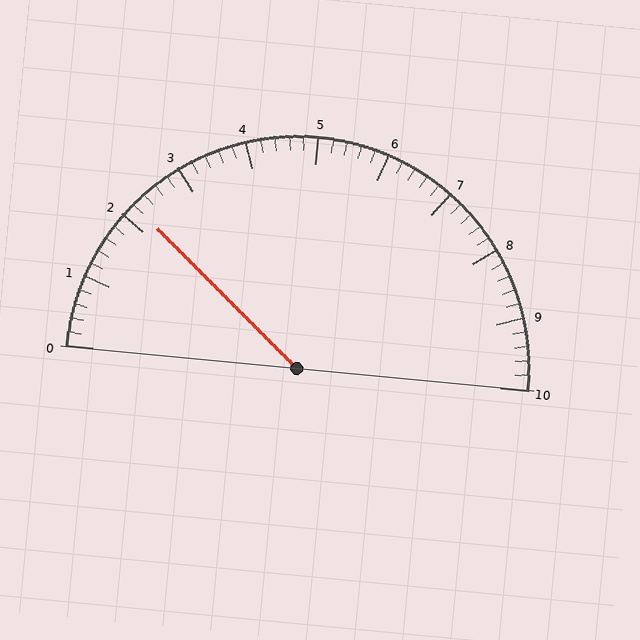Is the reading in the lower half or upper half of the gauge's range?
The reading is in the lower half of the range (0 to 10).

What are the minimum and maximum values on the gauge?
The gauge ranges from 0 to 10.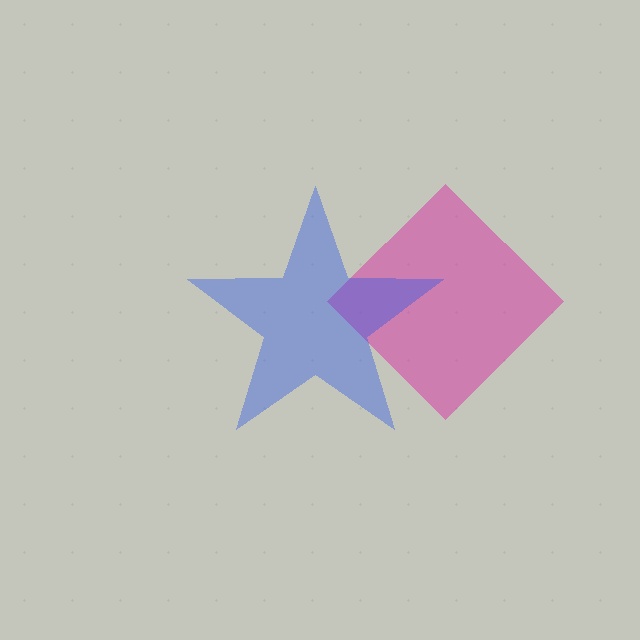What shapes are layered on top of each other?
The layered shapes are: a magenta diamond, a blue star.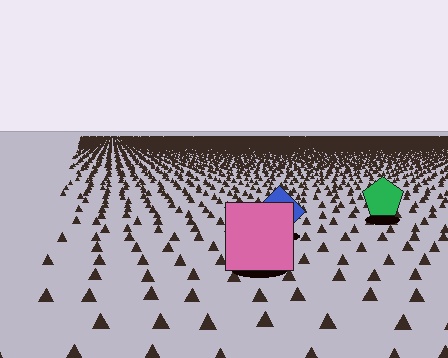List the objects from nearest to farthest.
From nearest to farthest: the pink square, the blue diamond, the green pentagon.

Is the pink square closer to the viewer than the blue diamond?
Yes. The pink square is closer — you can tell from the texture gradient: the ground texture is coarser near it.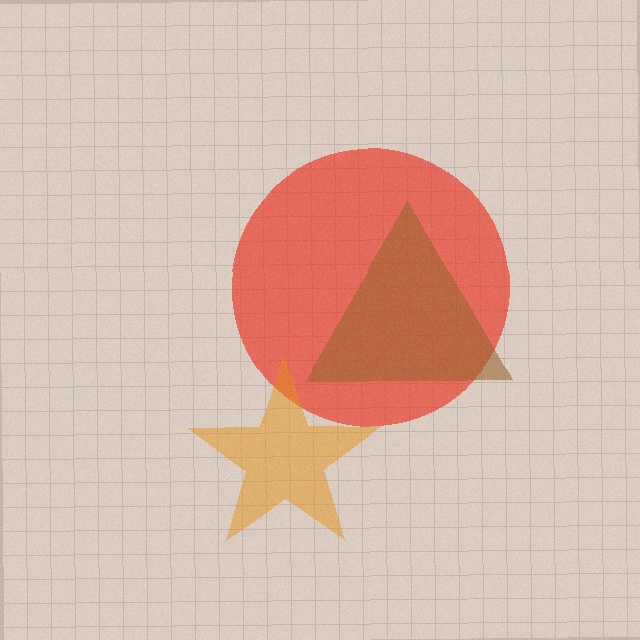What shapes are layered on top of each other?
The layered shapes are: a red circle, a brown triangle, an orange star.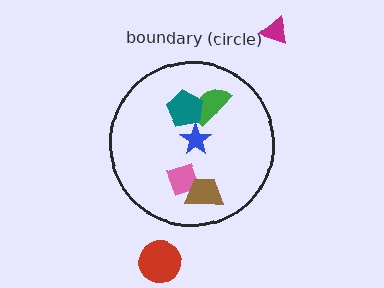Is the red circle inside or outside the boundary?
Outside.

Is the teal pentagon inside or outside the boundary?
Inside.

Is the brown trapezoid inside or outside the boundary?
Inside.